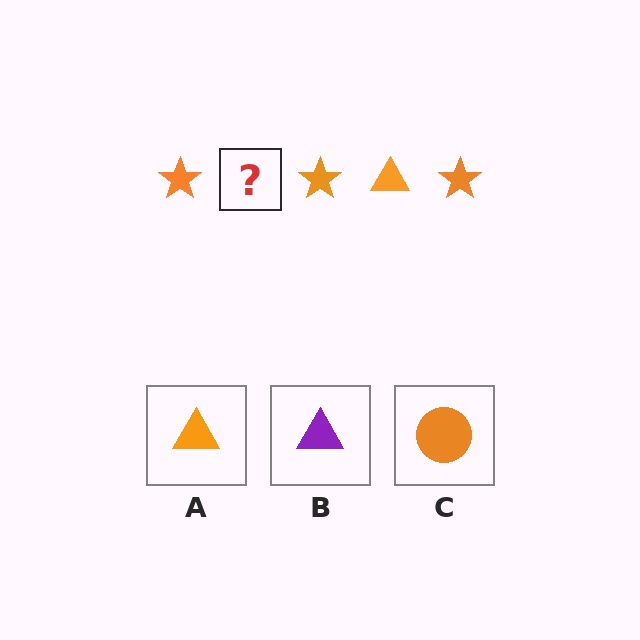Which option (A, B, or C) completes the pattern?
A.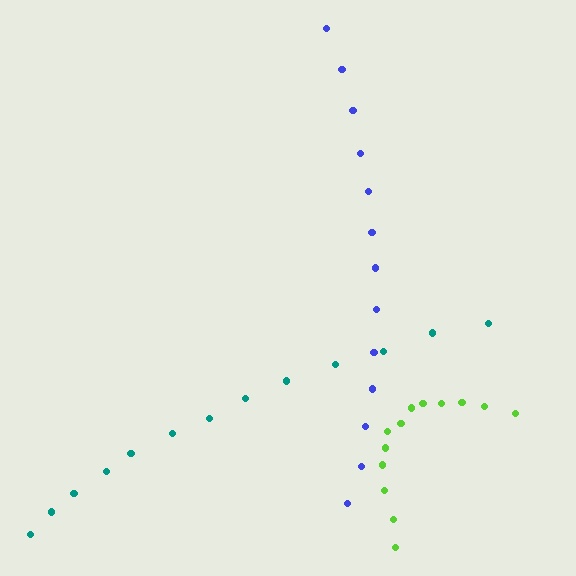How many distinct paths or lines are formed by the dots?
There are 3 distinct paths.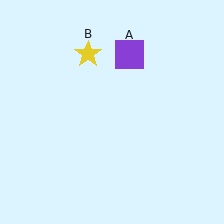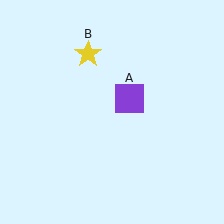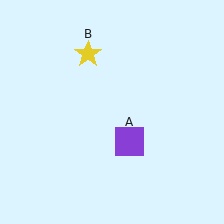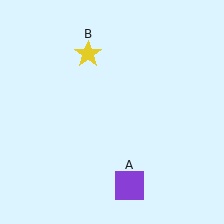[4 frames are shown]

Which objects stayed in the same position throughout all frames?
Yellow star (object B) remained stationary.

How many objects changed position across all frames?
1 object changed position: purple square (object A).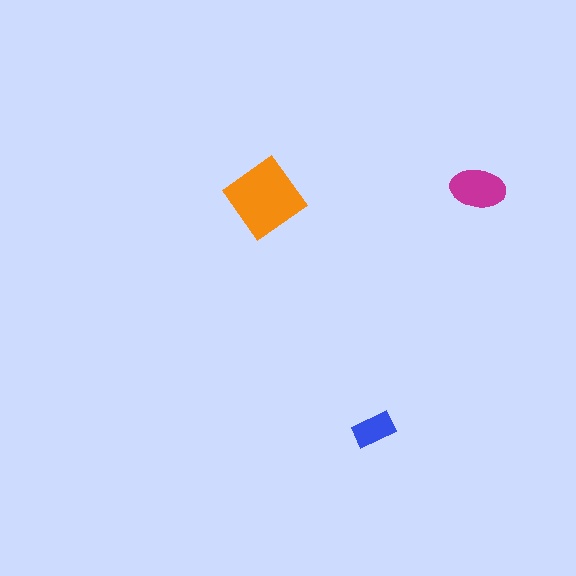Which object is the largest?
The orange diamond.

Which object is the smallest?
The blue rectangle.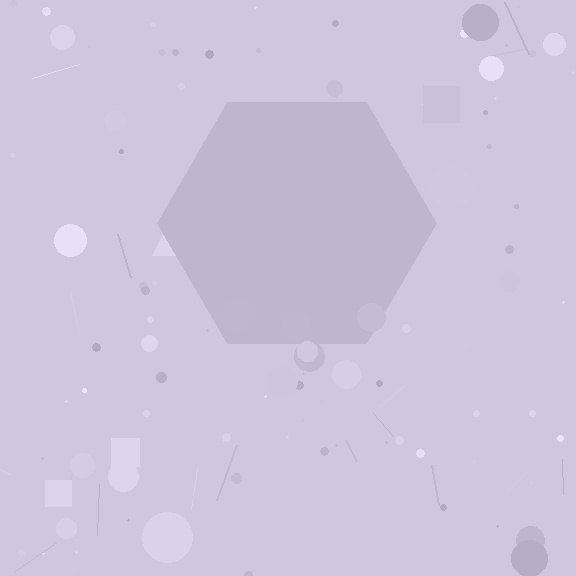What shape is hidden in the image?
A hexagon is hidden in the image.